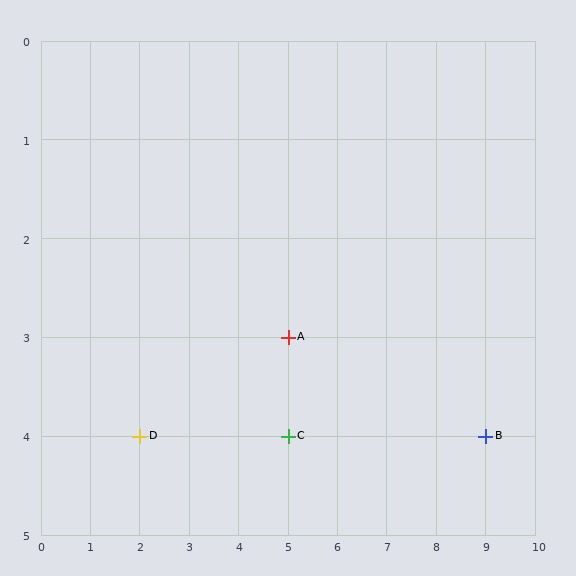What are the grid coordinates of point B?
Point B is at grid coordinates (9, 4).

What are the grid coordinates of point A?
Point A is at grid coordinates (5, 3).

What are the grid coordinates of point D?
Point D is at grid coordinates (2, 4).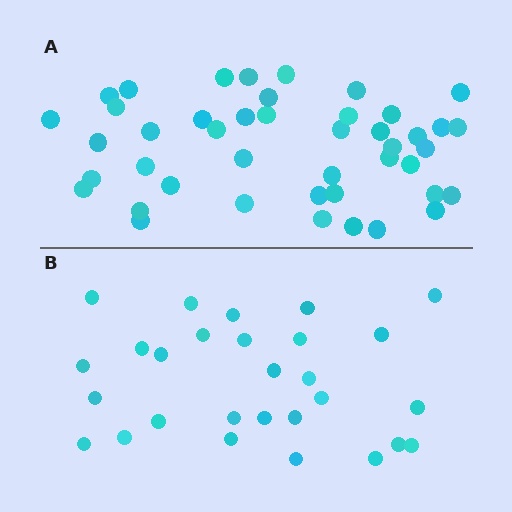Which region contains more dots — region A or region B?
Region A (the top region) has more dots.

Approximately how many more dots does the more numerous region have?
Region A has approximately 15 more dots than region B.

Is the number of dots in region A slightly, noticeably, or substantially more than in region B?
Region A has substantially more. The ratio is roughly 1.6 to 1.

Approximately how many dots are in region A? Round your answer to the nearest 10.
About 40 dots. (The exact count is 44, which rounds to 40.)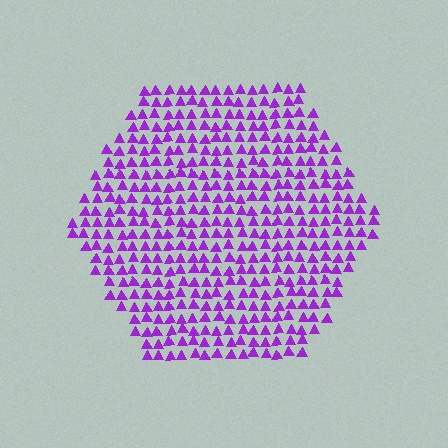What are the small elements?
The small elements are triangles.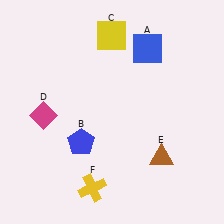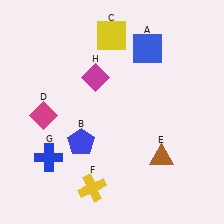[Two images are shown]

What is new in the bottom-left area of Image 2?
A blue cross (G) was added in the bottom-left area of Image 2.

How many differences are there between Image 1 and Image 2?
There are 2 differences between the two images.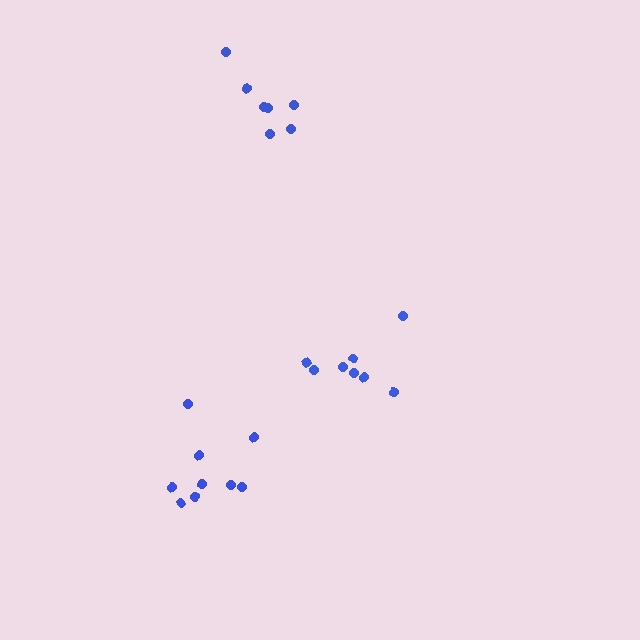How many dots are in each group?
Group 1: 9 dots, Group 2: 8 dots, Group 3: 7 dots (24 total).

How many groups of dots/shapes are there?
There are 3 groups.